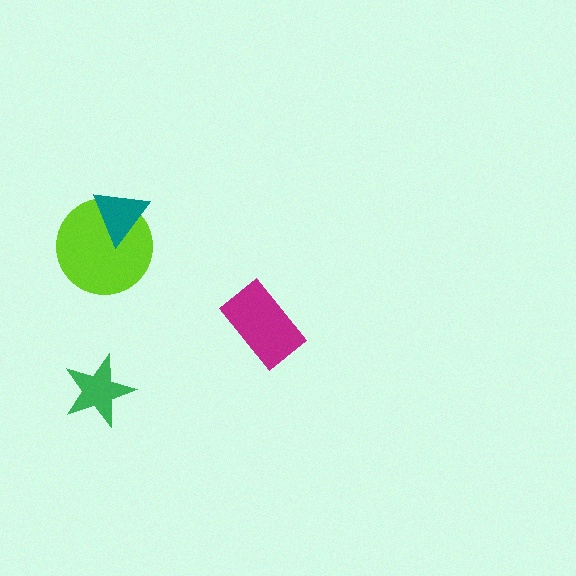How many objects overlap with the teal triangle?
1 object overlaps with the teal triangle.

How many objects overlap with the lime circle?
1 object overlaps with the lime circle.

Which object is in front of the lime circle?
The teal triangle is in front of the lime circle.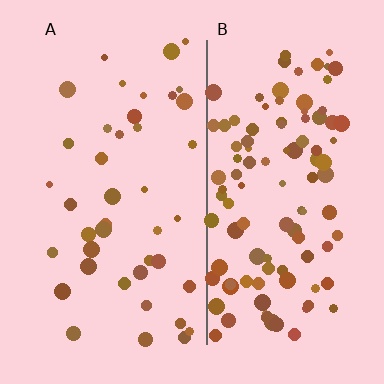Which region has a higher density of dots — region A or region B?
B (the right).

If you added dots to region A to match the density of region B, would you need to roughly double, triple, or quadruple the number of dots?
Approximately triple.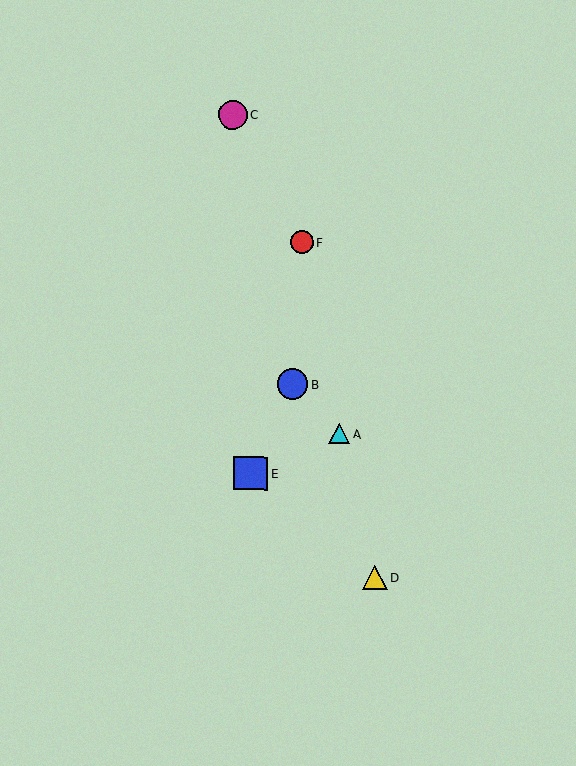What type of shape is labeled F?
Shape F is a red circle.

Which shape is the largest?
The blue square (labeled E) is the largest.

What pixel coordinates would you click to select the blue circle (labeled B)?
Click at (292, 384) to select the blue circle B.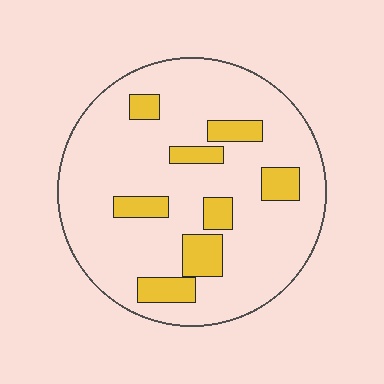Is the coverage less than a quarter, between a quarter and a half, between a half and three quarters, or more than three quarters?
Less than a quarter.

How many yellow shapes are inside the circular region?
8.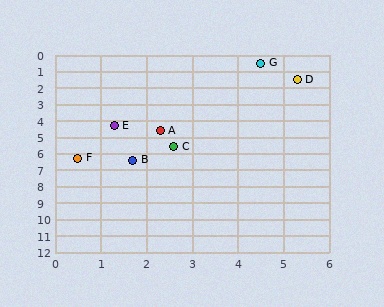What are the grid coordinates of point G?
Point G is at approximately (4.5, 0.5).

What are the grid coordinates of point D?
Point D is at approximately (5.3, 1.5).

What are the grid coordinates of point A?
Point A is at approximately (2.3, 4.6).